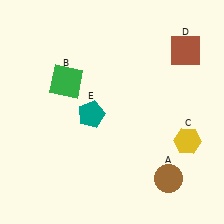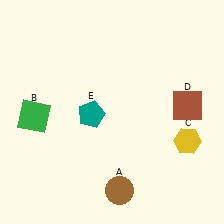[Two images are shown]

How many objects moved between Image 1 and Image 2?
3 objects moved between the two images.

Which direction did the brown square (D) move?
The brown square (D) moved down.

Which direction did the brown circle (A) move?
The brown circle (A) moved left.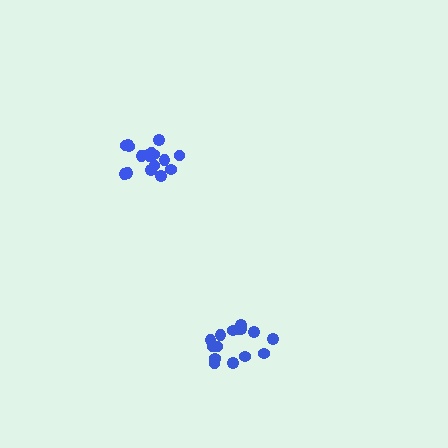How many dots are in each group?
Group 1: 15 dots, Group 2: 17 dots (32 total).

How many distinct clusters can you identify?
There are 2 distinct clusters.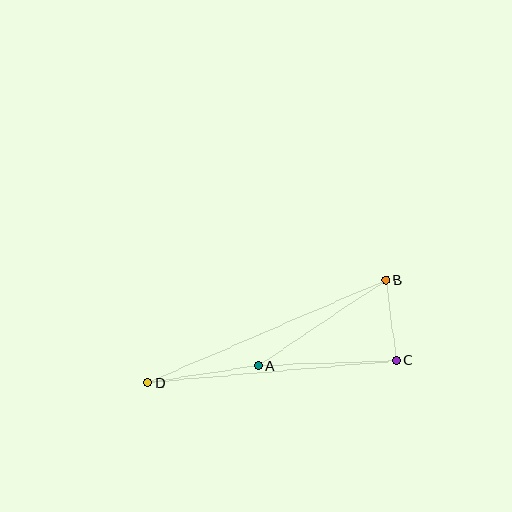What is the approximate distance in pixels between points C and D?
The distance between C and D is approximately 249 pixels.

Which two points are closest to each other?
Points B and C are closest to each other.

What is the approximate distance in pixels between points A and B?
The distance between A and B is approximately 154 pixels.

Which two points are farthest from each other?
Points B and D are farthest from each other.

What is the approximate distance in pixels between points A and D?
The distance between A and D is approximately 111 pixels.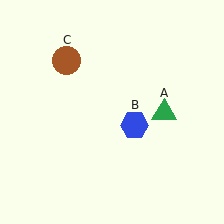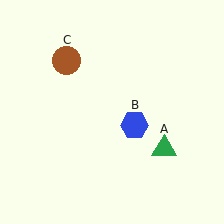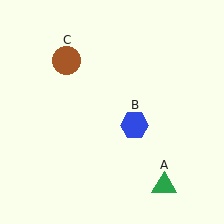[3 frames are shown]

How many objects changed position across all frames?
1 object changed position: green triangle (object A).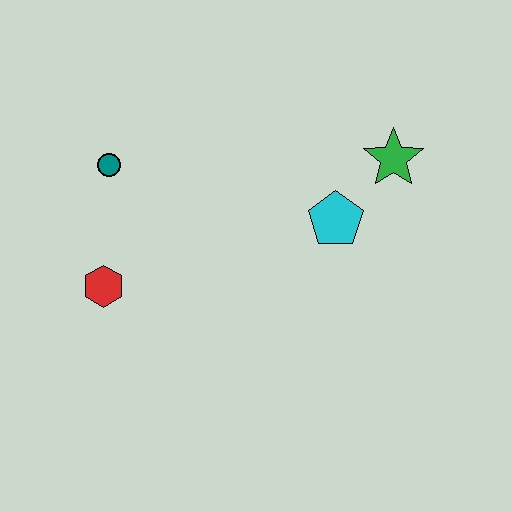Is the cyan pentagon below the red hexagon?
No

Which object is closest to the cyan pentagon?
The green star is closest to the cyan pentagon.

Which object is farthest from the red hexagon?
The green star is farthest from the red hexagon.